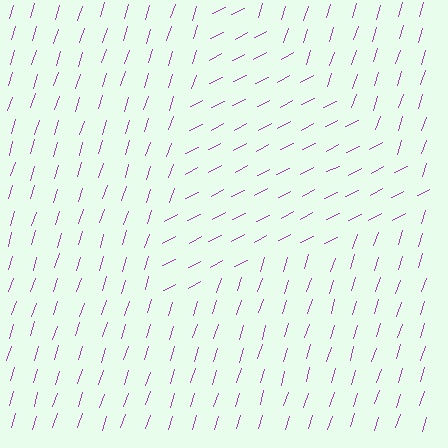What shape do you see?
I see a triangle.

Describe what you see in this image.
The image is filled with small purple line segments. A triangle region in the image has lines oriented differently from the surrounding lines, creating a visible texture boundary.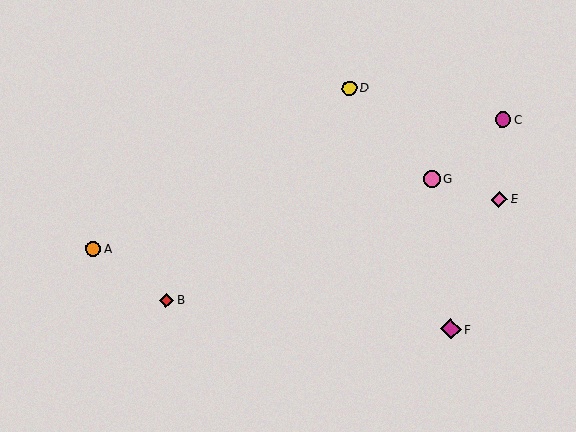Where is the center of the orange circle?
The center of the orange circle is at (93, 249).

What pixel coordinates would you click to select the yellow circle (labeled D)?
Click at (350, 88) to select the yellow circle D.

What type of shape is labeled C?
Shape C is a magenta circle.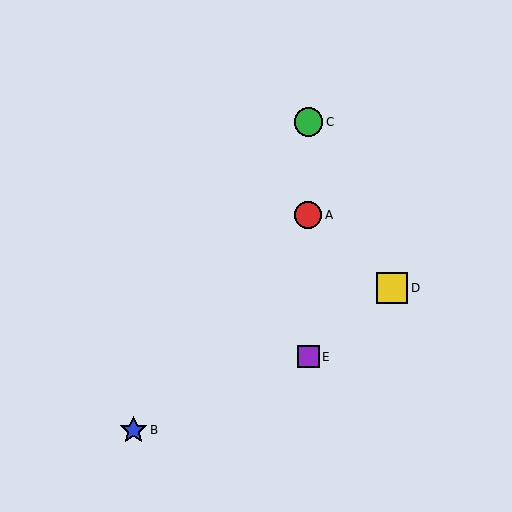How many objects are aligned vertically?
3 objects (A, C, E) are aligned vertically.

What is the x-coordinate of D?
Object D is at x≈392.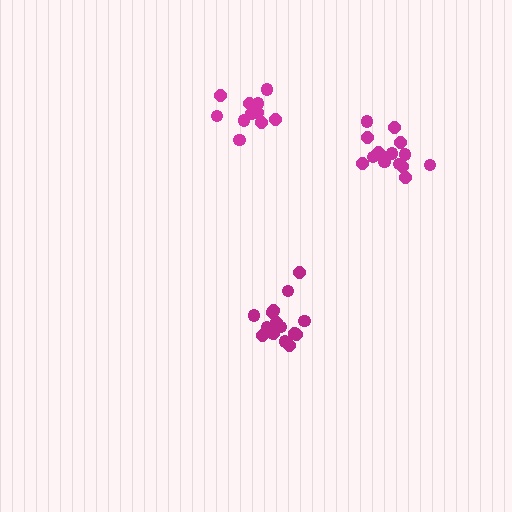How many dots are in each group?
Group 1: 17 dots, Group 2: 15 dots, Group 3: 12 dots (44 total).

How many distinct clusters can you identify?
There are 3 distinct clusters.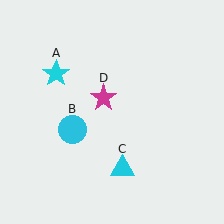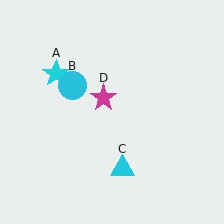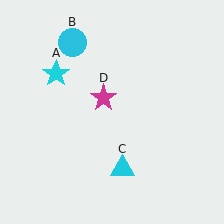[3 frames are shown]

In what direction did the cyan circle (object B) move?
The cyan circle (object B) moved up.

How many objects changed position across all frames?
1 object changed position: cyan circle (object B).